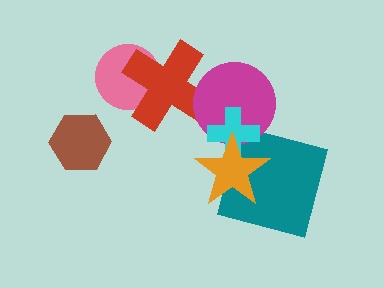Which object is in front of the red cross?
The magenta circle is in front of the red cross.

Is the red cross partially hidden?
Yes, it is partially covered by another shape.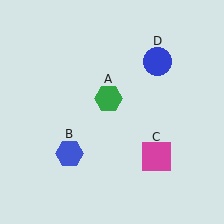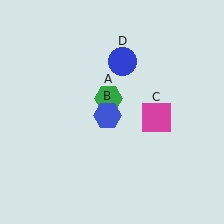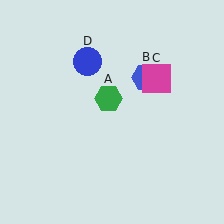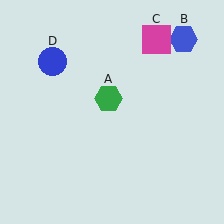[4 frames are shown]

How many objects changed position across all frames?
3 objects changed position: blue hexagon (object B), magenta square (object C), blue circle (object D).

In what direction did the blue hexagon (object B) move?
The blue hexagon (object B) moved up and to the right.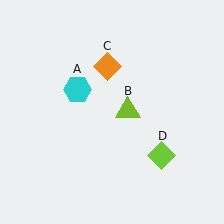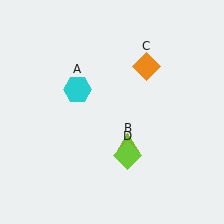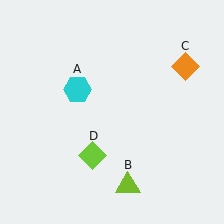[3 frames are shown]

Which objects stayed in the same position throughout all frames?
Cyan hexagon (object A) remained stationary.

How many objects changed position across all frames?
3 objects changed position: lime triangle (object B), orange diamond (object C), lime diamond (object D).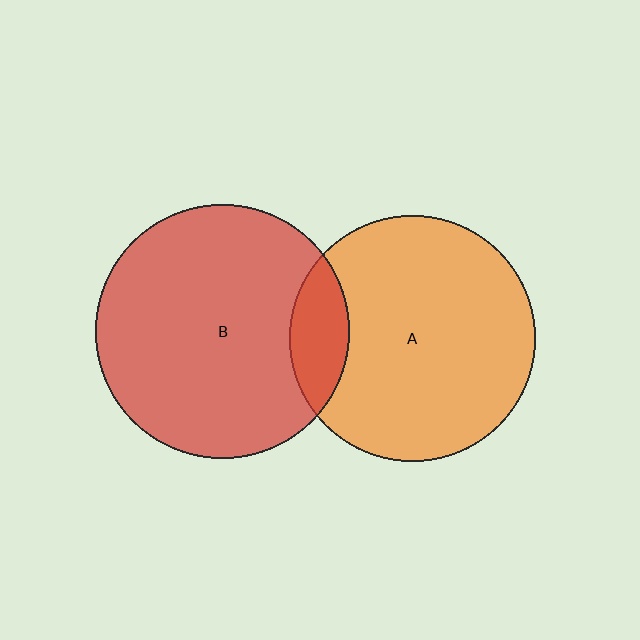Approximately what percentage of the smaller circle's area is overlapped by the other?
Approximately 15%.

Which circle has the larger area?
Circle B (red).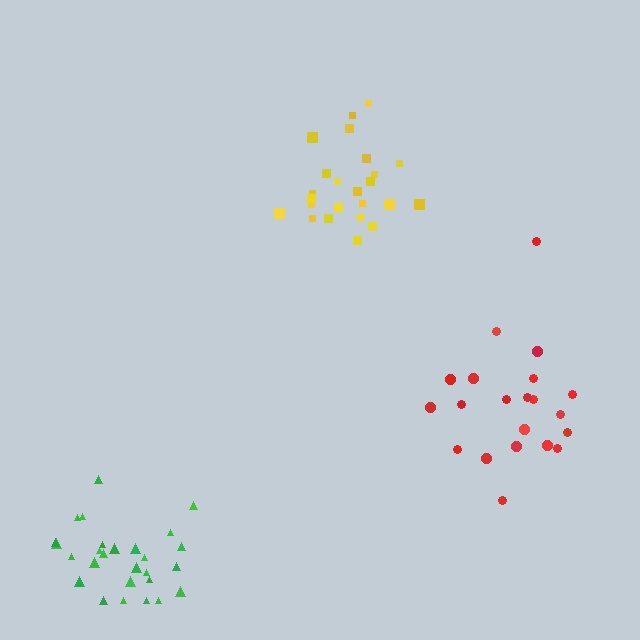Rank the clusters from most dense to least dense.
green, yellow, red.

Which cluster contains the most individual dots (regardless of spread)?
Green (27).